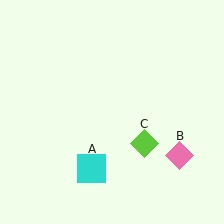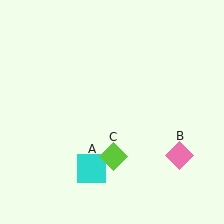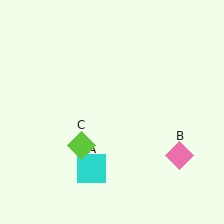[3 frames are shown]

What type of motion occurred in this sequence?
The lime diamond (object C) rotated clockwise around the center of the scene.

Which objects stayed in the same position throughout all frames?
Cyan square (object A) and pink diamond (object B) remained stationary.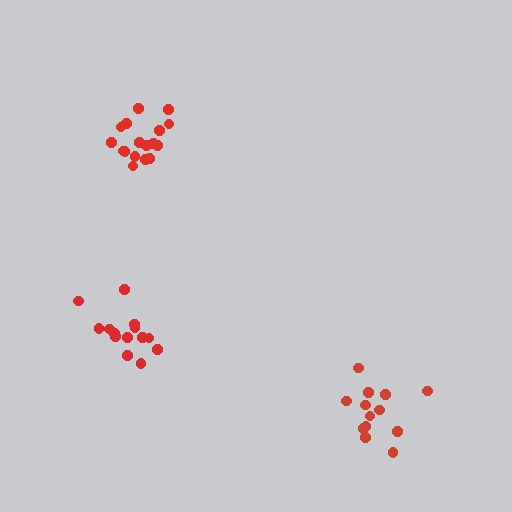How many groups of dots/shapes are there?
There are 3 groups.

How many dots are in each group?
Group 1: 13 dots, Group 2: 17 dots, Group 3: 14 dots (44 total).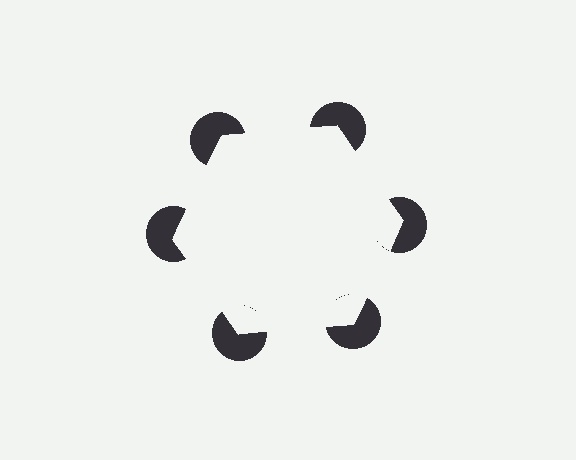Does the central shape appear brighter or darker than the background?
It typically appears slightly brighter than the background, even though no actual brightness change is drawn.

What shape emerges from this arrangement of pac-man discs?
An illusory hexagon — its edges are inferred from the aligned wedge cuts in the pac-man discs, not physically drawn.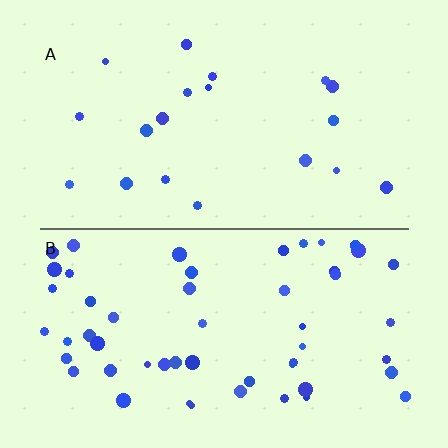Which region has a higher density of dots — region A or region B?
B (the bottom).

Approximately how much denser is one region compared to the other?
Approximately 2.8× — region B over region A.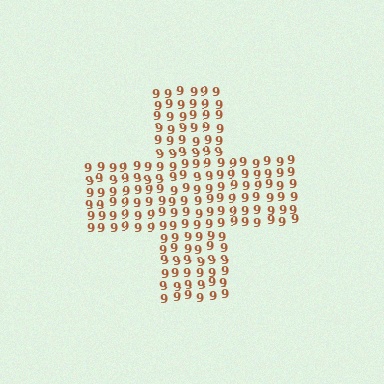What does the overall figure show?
The overall figure shows a cross.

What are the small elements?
The small elements are digit 9's.